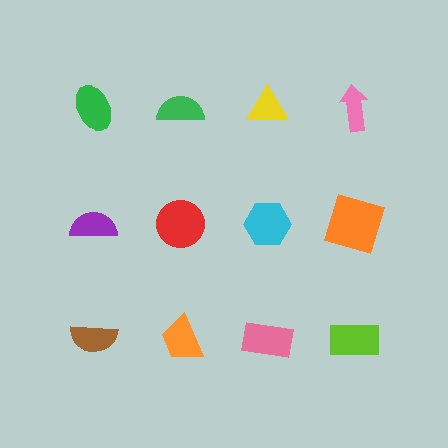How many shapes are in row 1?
4 shapes.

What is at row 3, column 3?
A pink rectangle.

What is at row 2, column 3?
A cyan hexagon.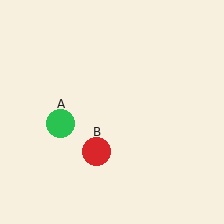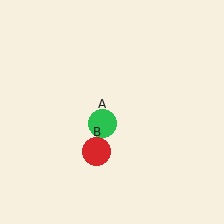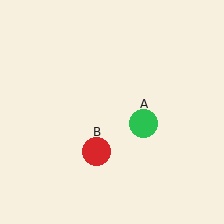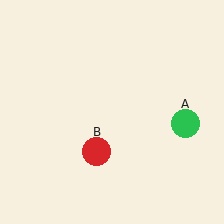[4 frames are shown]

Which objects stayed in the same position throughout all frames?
Red circle (object B) remained stationary.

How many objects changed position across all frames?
1 object changed position: green circle (object A).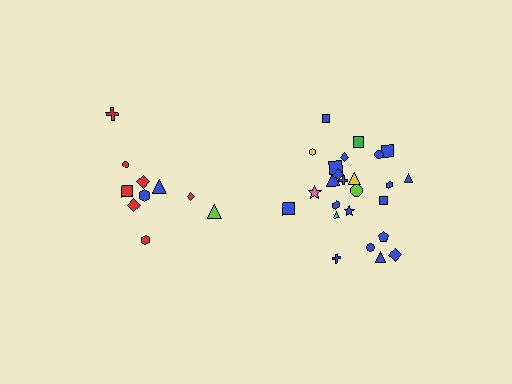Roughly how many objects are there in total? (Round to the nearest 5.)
Roughly 35 objects in total.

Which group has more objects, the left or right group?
The right group.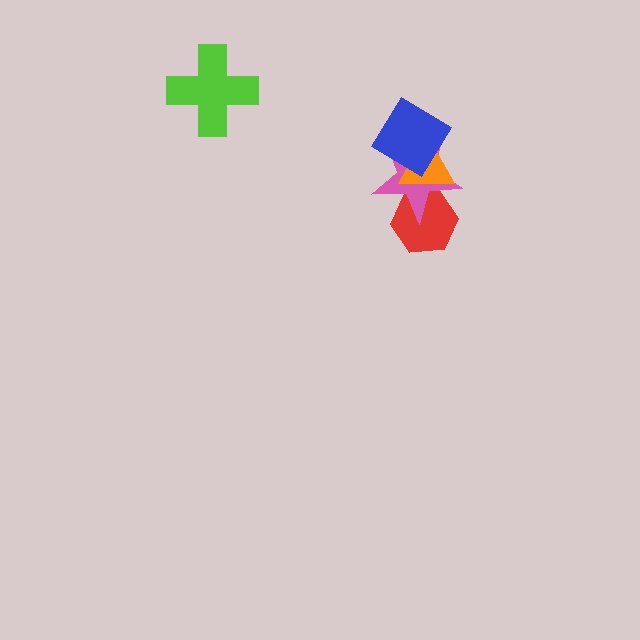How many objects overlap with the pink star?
3 objects overlap with the pink star.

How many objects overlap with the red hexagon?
2 objects overlap with the red hexagon.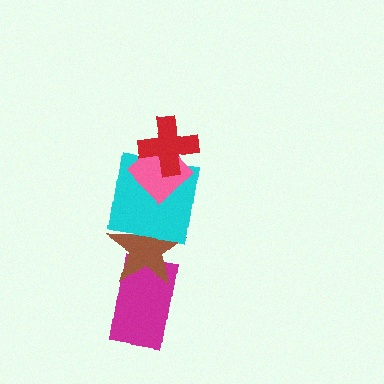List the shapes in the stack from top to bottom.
From top to bottom: the red cross, the pink diamond, the cyan square, the brown star, the magenta rectangle.